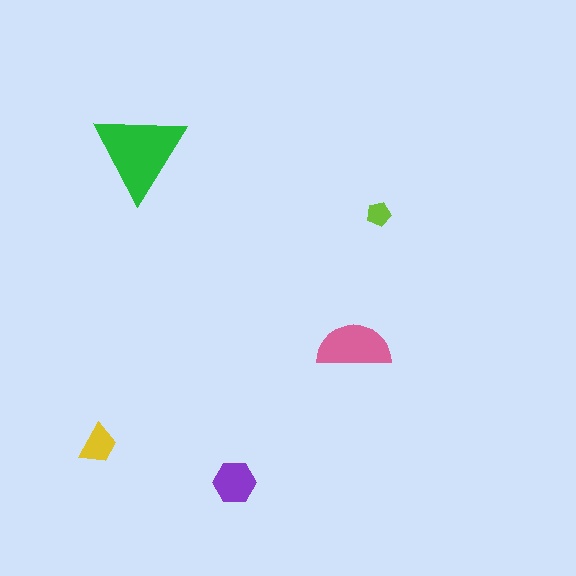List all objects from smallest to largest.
The lime pentagon, the yellow trapezoid, the purple hexagon, the pink semicircle, the green triangle.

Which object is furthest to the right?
The lime pentagon is rightmost.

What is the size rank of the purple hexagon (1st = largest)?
3rd.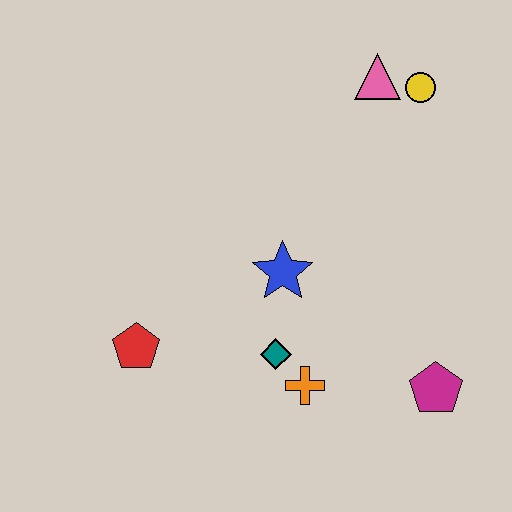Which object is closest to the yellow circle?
The pink triangle is closest to the yellow circle.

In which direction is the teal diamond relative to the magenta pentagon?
The teal diamond is to the left of the magenta pentagon.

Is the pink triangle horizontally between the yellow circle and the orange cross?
Yes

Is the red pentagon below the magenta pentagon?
No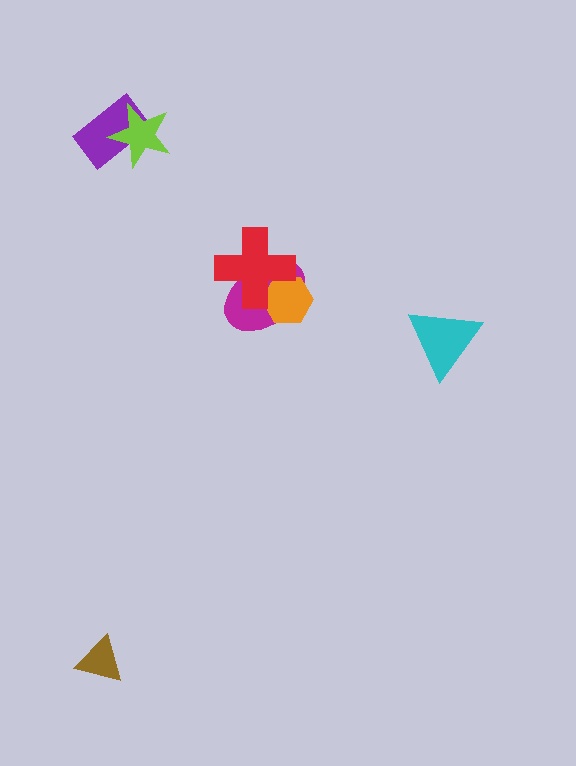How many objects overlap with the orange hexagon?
2 objects overlap with the orange hexagon.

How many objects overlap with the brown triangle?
0 objects overlap with the brown triangle.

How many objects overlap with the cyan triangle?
0 objects overlap with the cyan triangle.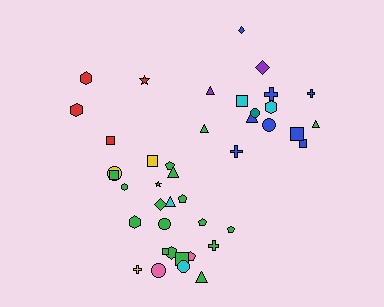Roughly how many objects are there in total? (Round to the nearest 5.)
Roughly 40 objects in total.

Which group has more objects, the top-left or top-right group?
The top-right group.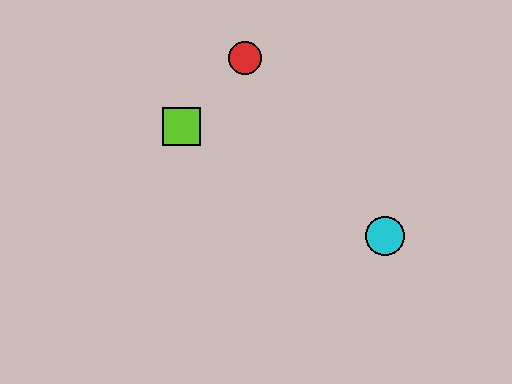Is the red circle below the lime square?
No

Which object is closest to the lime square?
The red circle is closest to the lime square.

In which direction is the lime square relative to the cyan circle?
The lime square is to the left of the cyan circle.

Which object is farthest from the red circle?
The cyan circle is farthest from the red circle.